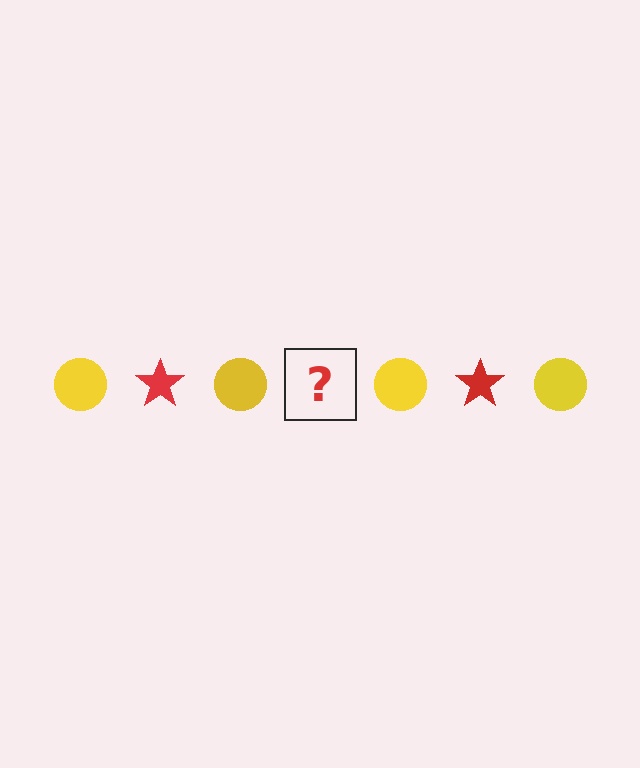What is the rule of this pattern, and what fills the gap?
The rule is that the pattern alternates between yellow circle and red star. The gap should be filled with a red star.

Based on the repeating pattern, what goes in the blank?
The blank should be a red star.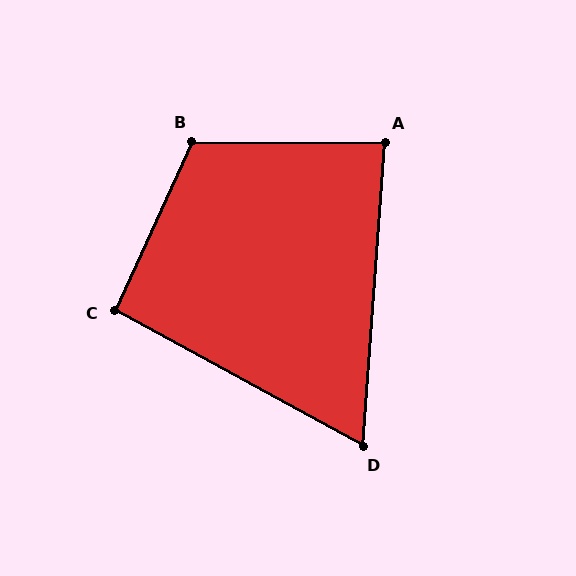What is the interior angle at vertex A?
Approximately 86 degrees (approximately right).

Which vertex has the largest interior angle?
B, at approximately 114 degrees.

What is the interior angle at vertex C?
Approximately 94 degrees (approximately right).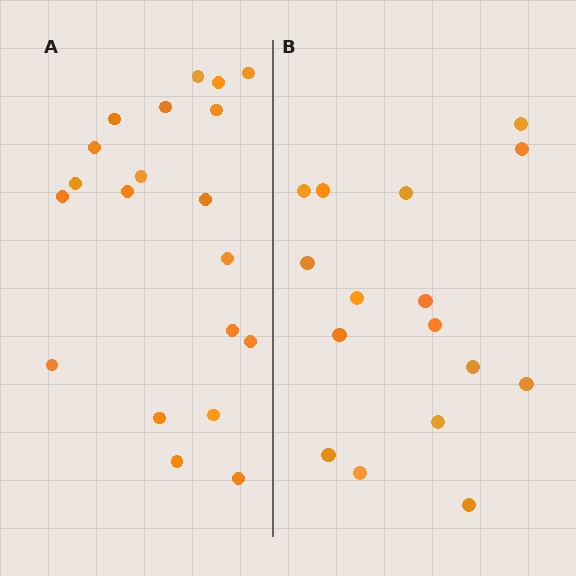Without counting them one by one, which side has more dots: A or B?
Region A (the left region) has more dots.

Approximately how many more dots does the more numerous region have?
Region A has about 4 more dots than region B.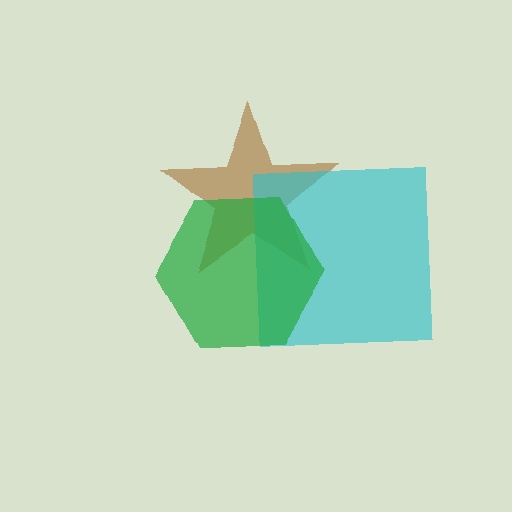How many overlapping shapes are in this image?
There are 3 overlapping shapes in the image.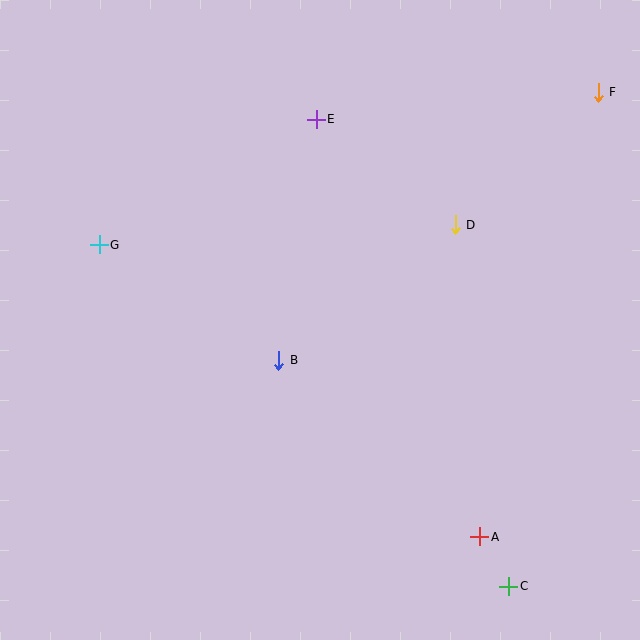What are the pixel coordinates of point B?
Point B is at (279, 360).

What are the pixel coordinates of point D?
Point D is at (455, 225).